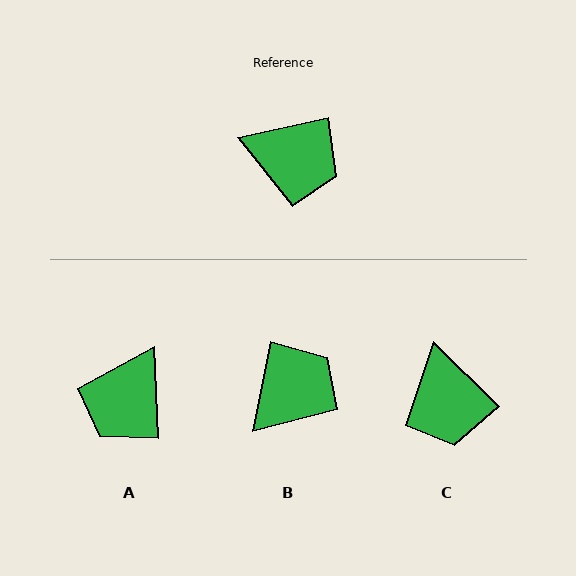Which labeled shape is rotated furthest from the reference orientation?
A, about 100 degrees away.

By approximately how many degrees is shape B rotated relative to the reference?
Approximately 66 degrees counter-clockwise.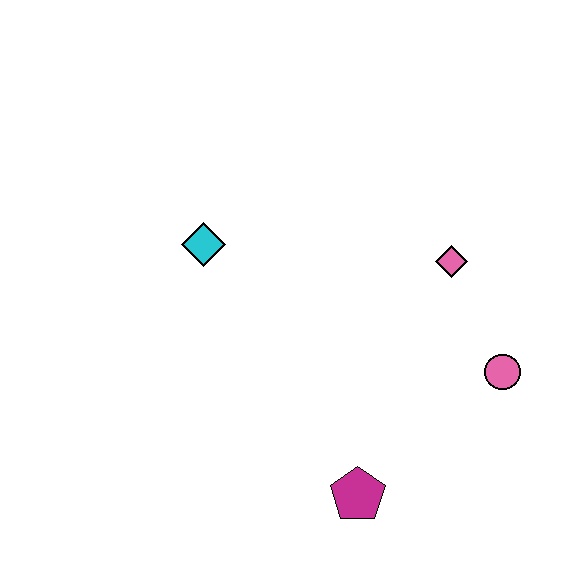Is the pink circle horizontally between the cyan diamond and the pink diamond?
No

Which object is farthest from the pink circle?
The cyan diamond is farthest from the pink circle.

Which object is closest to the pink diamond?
The pink circle is closest to the pink diamond.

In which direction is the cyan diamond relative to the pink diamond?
The cyan diamond is to the left of the pink diamond.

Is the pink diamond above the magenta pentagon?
Yes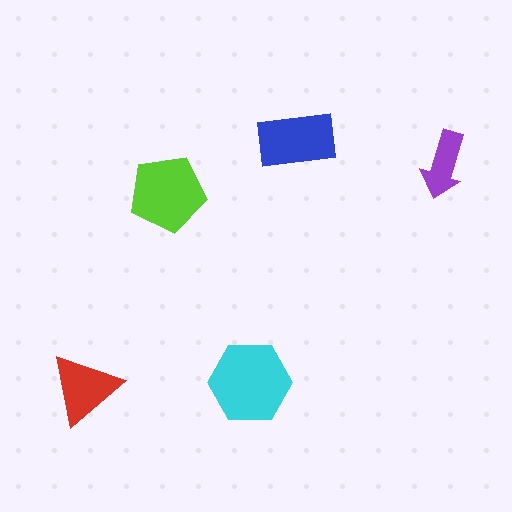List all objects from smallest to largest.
The purple arrow, the red triangle, the blue rectangle, the lime pentagon, the cyan hexagon.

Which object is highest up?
The blue rectangle is topmost.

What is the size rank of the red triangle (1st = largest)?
4th.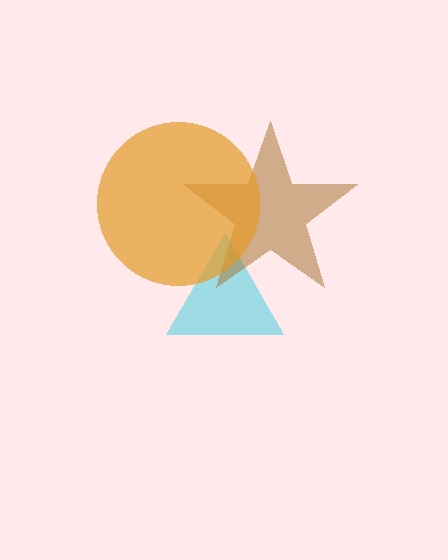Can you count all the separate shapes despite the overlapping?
Yes, there are 3 separate shapes.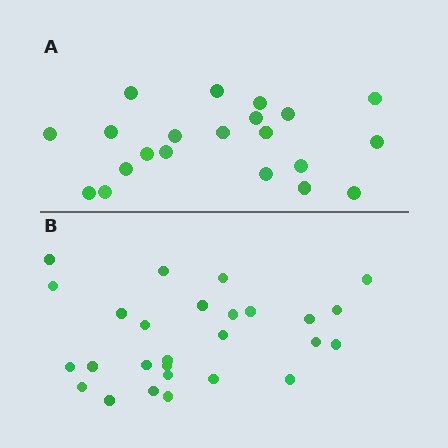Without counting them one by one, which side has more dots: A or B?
Region B (the bottom region) has more dots.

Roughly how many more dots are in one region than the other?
Region B has about 6 more dots than region A.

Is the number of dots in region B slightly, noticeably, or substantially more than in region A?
Region B has noticeably more, but not dramatically so. The ratio is roughly 1.3 to 1.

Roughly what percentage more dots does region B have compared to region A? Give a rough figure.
About 30% more.